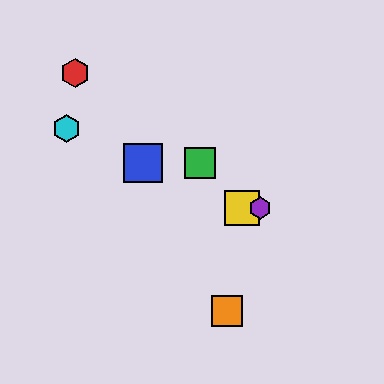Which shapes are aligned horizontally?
The yellow square, the purple hexagon are aligned horizontally.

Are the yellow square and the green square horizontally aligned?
No, the yellow square is at y≈208 and the green square is at y≈163.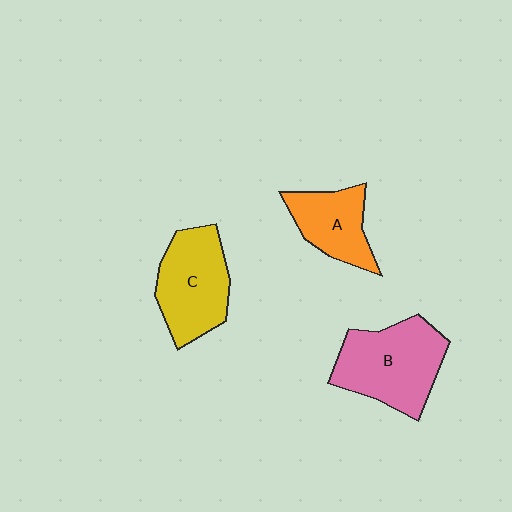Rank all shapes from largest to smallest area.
From largest to smallest: B (pink), C (yellow), A (orange).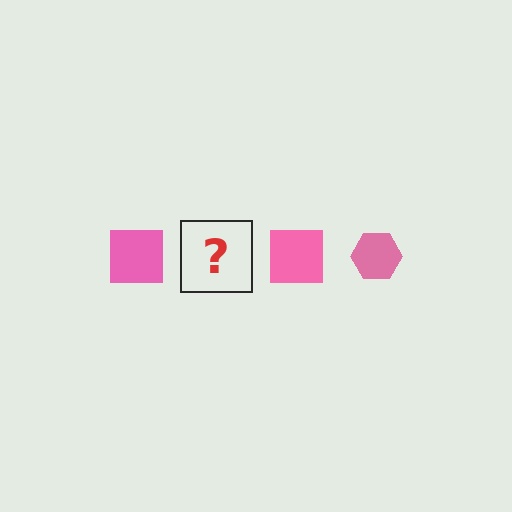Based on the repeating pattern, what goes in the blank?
The blank should be a pink hexagon.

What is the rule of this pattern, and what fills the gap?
The rule is that the pattern cycles through square, hexagon shapes in pink. The gap should be filled with a pink hexagon.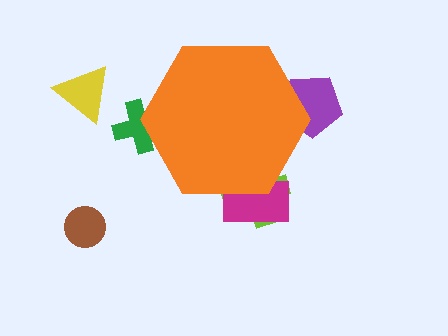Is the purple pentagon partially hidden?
Yes, the purple pentagon is partially hidden behind the orange hexagon.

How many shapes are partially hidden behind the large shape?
4 shapes are partially hidden.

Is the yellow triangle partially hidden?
No, the yellow triangle is fully visible.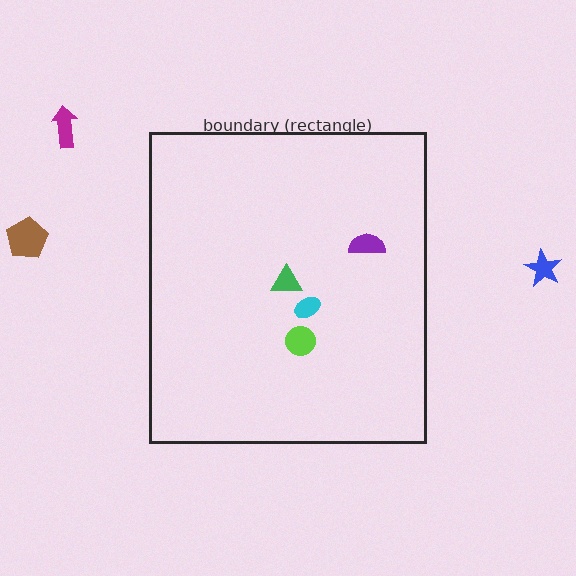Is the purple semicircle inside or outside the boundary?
Inside.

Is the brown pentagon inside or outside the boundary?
Outside.